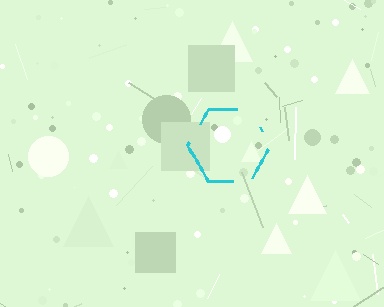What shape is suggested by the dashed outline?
The dashed outline suggests a hexagon.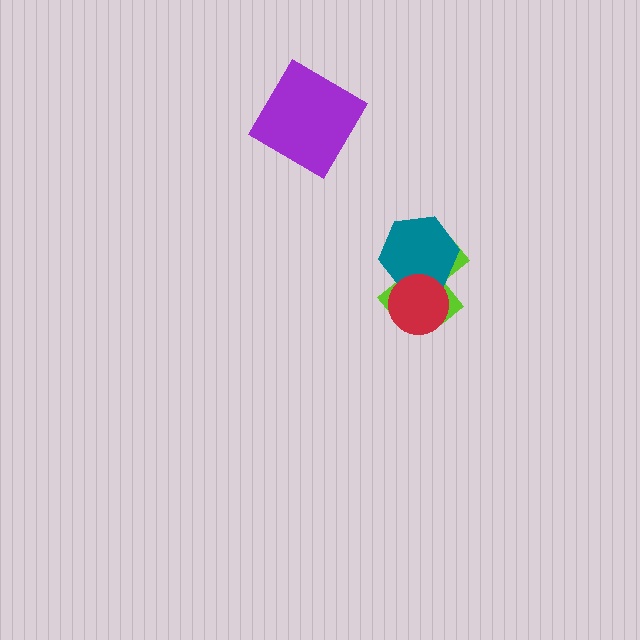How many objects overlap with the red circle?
2 objects overlap with the red circle.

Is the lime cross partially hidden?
Yes, it is partially covered by another shape.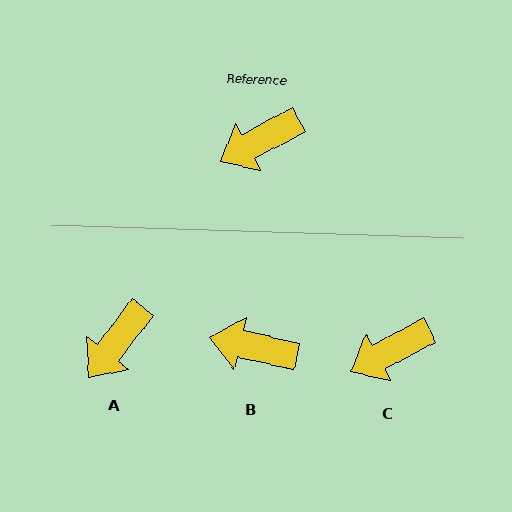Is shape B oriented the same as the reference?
No, it is off by about 41 degrees.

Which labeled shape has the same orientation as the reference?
C.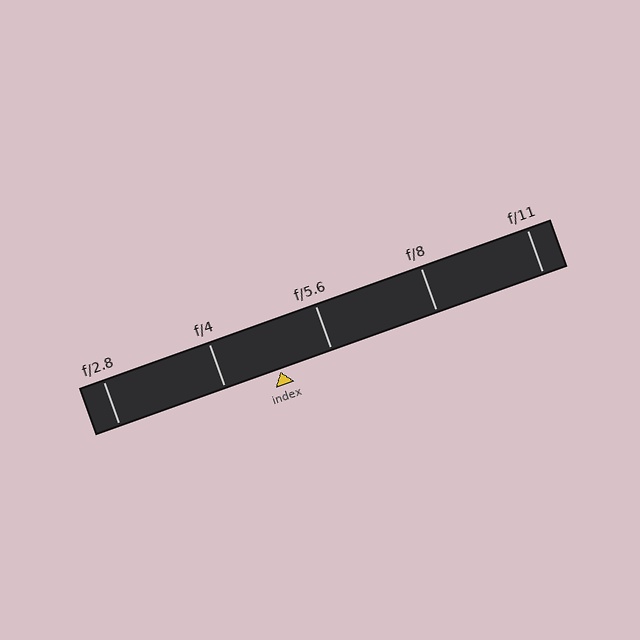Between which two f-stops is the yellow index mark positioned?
The index mark is between f/4 and f/5.6.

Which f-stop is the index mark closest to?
The index mark is closest to f/5.6.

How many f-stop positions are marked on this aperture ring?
There are 5 f-stop positions marked.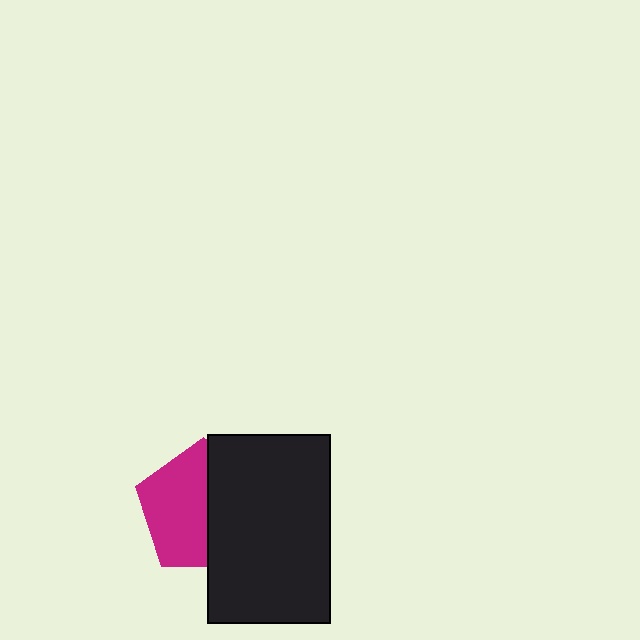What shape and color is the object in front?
The object in front is a black rectangle.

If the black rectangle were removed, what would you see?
You would see the complete magenta pentagon.